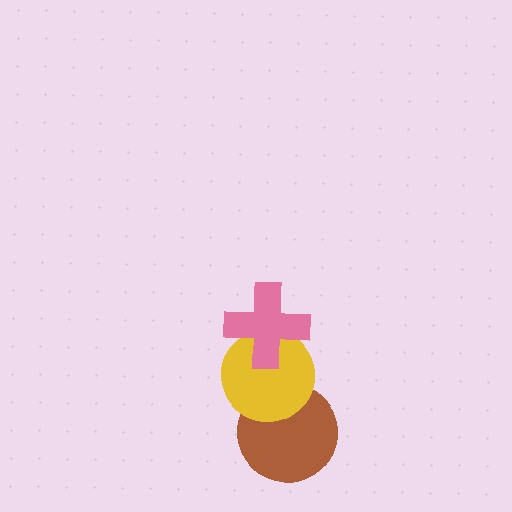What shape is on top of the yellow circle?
The pink cross is on top of the yellow circle.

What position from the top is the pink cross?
The pink cross is 1st from the top.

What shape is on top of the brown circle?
The yellow circle is on top of the brown circle.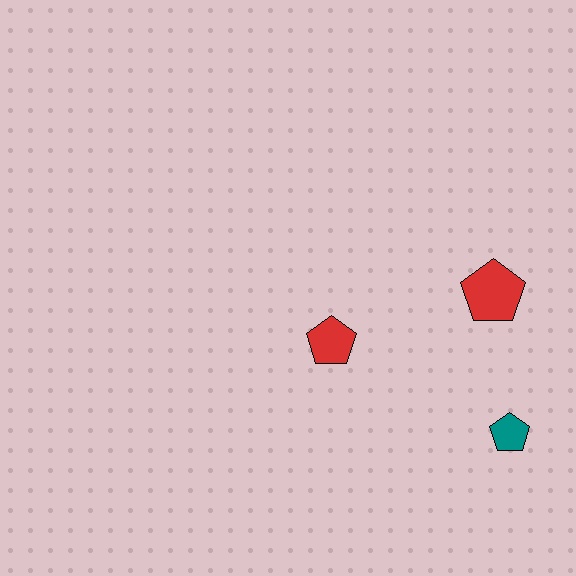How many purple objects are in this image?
There are no purple objects.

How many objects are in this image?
There are 3 objects.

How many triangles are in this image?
There are no triangles.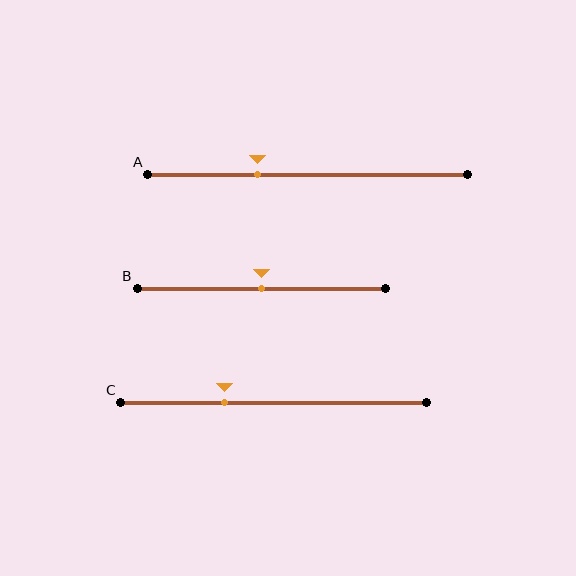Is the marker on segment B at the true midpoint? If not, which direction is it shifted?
Yes, the marker on segment B is at the true midpoint.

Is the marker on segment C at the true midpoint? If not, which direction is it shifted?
No, the marker on segment C is shifted to the left by about 16% of the segment length.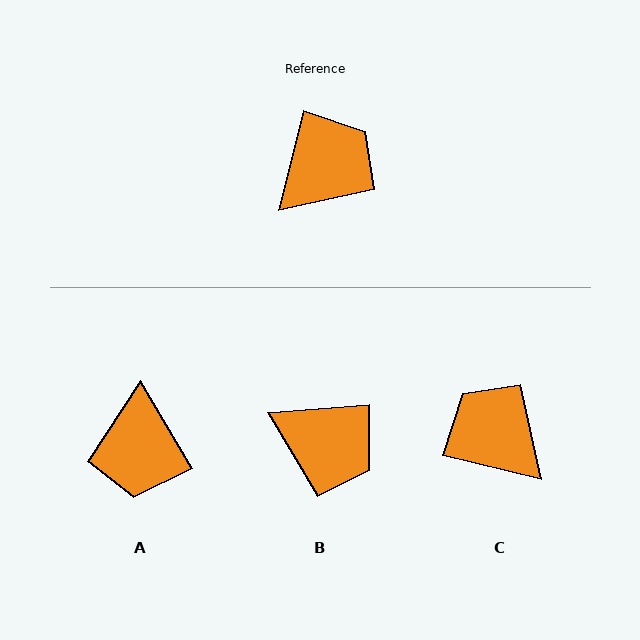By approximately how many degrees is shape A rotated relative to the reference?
Approximately 136 degrees clockwise.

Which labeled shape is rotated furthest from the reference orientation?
A, about 136 degrees away.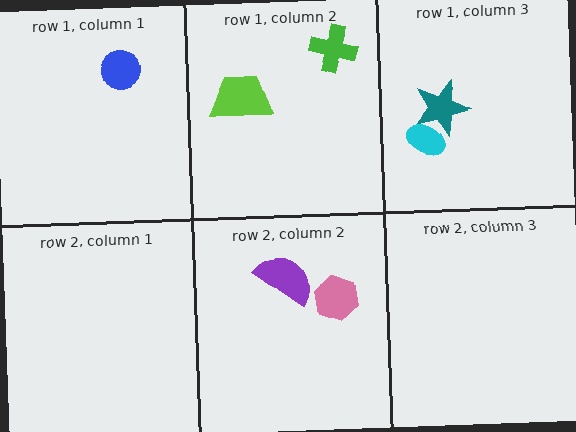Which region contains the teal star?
The row 1, column 3 region.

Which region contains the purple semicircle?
The row 2, column 2 region.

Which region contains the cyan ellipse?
The row 1, column 3 region.